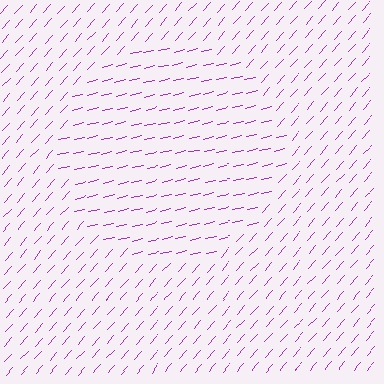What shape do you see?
I see a circle.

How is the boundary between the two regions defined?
The boundary is defined purely by a change in line orientation (approximately 35 degrees difference). All lines are the same color and thickness.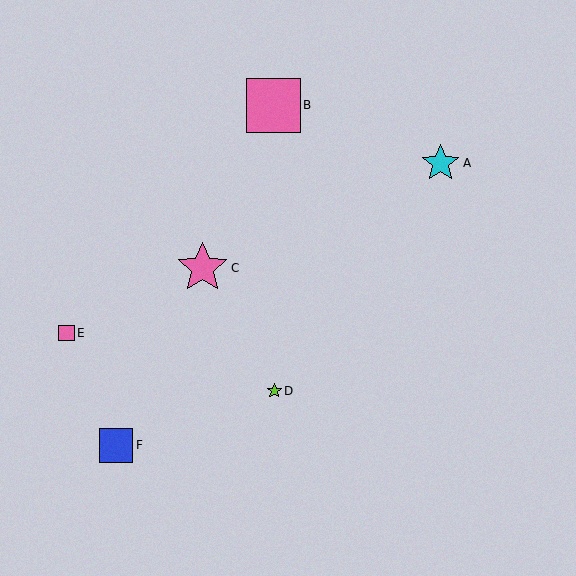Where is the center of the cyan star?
The center of the cyan star is at (441, 163).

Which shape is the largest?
The pink square (labeled B) is the largest.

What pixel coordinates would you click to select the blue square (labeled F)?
Click at (116, 445) to select the blue square F.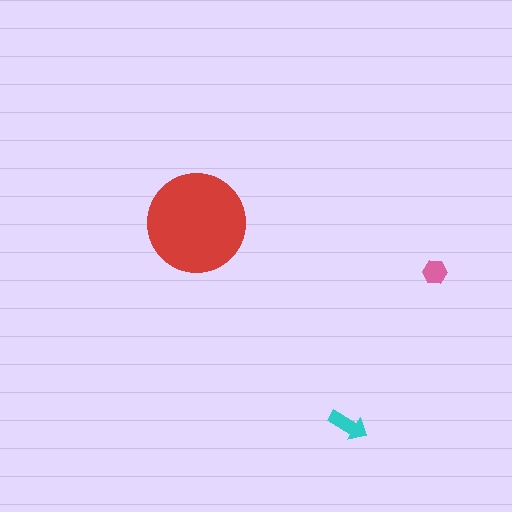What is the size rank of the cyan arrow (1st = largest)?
2nd.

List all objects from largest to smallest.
The red circle, the cyan arrow, the pink hexagon.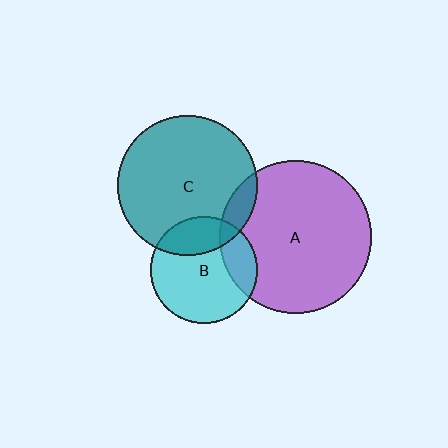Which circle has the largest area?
Circle A (purple).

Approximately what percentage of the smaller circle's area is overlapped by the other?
Approximately 20%.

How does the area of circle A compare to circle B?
Approximately 2.0 times.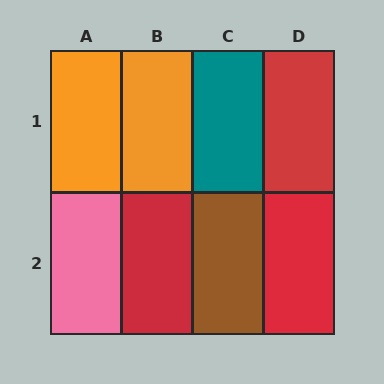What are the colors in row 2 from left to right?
Pink, red, brown, red.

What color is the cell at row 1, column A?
Orange.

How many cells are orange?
2 cells are orange.